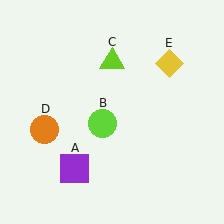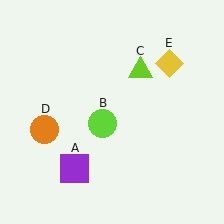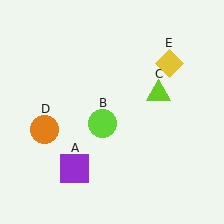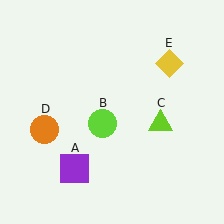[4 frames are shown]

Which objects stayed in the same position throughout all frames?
Purple square (object A) and lime circle (object B) and orange circle (object D) and yellow diamond (object E) remained stationary.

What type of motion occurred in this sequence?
The lime triangle (object C) rotated clockwise around the center of the scene.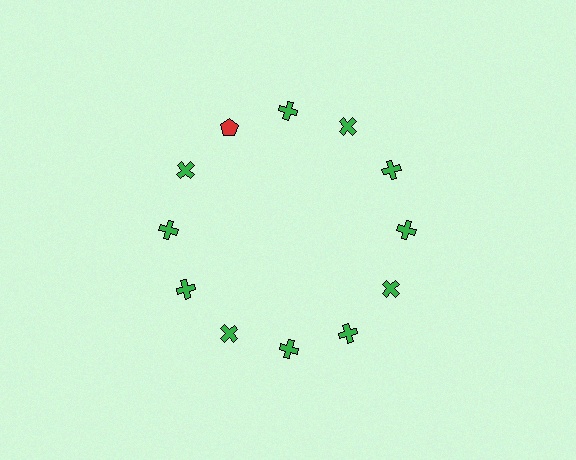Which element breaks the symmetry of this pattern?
The red pentagon at roughly the 11 o'clock position breaks the symmetry. All other shapes are green crosses.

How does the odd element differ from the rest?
It differs in both color (red instead of green) and shape (pentagon instead of cross).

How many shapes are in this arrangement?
There are 12 shapes arranged in a ring pattern.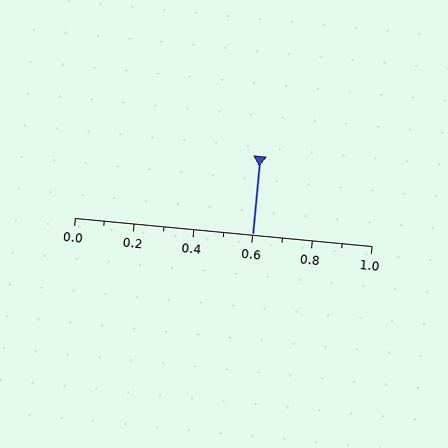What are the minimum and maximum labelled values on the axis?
The axis runs from 0.0 to 1.0.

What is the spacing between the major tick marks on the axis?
The major ticks are spaced 0.2 apart.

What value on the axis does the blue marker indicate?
The marker indicates approximately 0.6.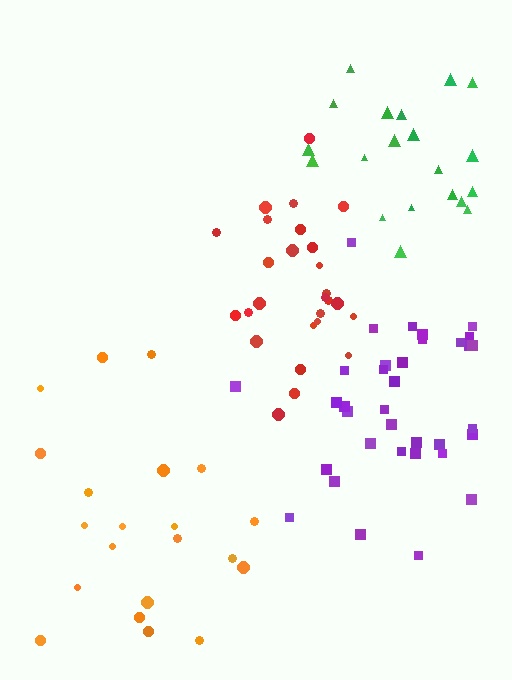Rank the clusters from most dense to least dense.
red, purple, green, orange.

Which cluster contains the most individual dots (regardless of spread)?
Purple (35).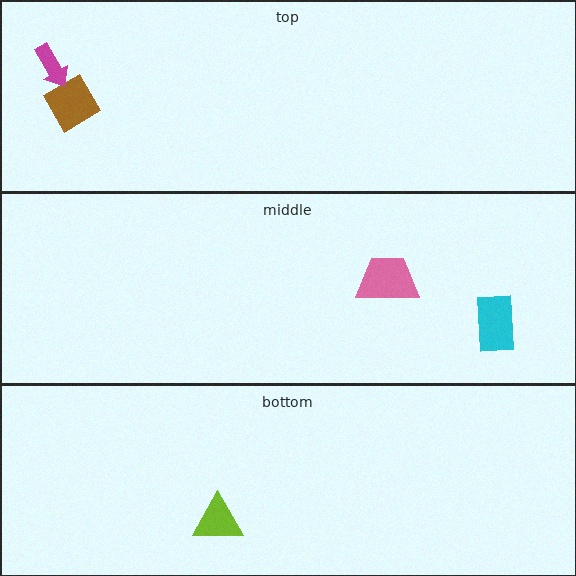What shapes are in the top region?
The brown diamond, the magenta arrow.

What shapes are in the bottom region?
The lime triangle.